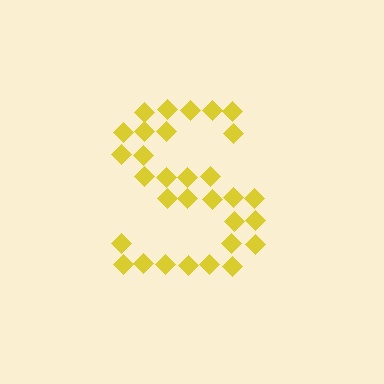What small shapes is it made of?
It is made of small diamonds.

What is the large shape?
The large shape is the letter S.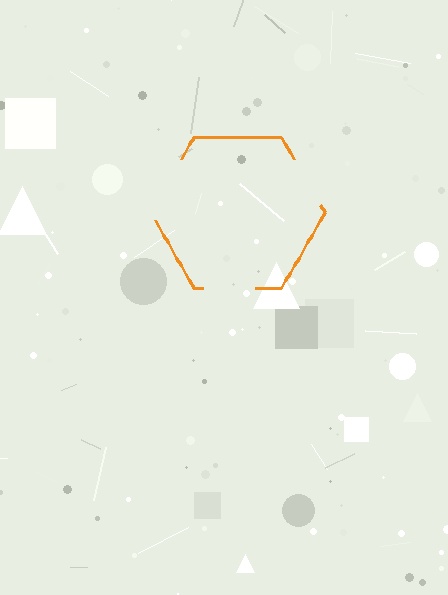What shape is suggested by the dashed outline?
The dashed outline suggests a hexagon.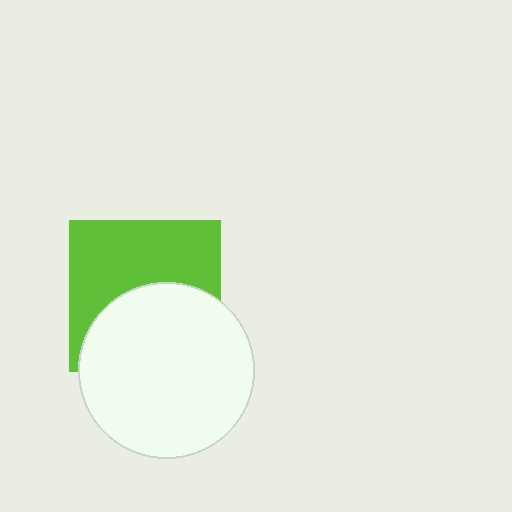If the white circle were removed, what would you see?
You would see the complete lime square.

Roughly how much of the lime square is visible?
About half of it is visible (roughly 53%).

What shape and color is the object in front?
The object in front is a white circle.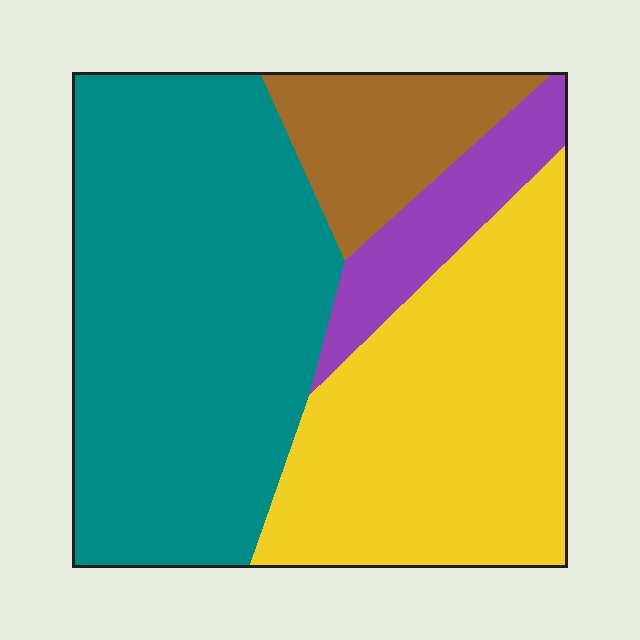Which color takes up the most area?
Teal, at roughly 45%.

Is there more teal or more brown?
Teal.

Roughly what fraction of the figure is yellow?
Yellow covers 34% of the figure.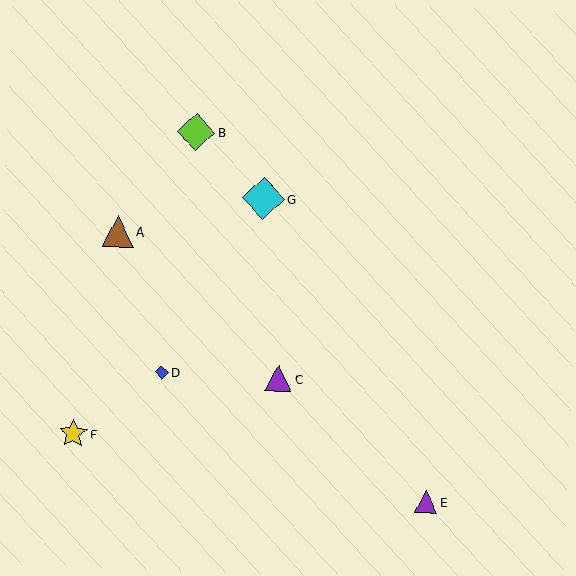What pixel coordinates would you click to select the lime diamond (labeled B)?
Click at (196, 132) to select the lime diamond B.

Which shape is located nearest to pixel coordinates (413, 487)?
The purple triangle (labeled E) at (426, 502) is nearest to that location.